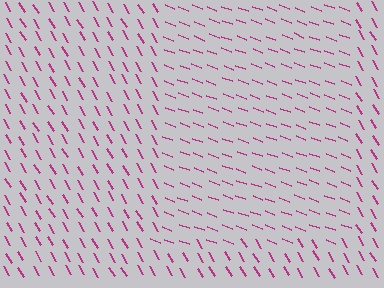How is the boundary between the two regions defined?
The boundary is defined purely by a change in line orientation (approximately 39 degrees difference). All lines are the same color and thickness.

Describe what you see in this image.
The image is filled with small magenta line segments. A rectangle region in the image has lines oriented differently from the surrounding lines, creating a visible texture boundary.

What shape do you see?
I see a rectangle.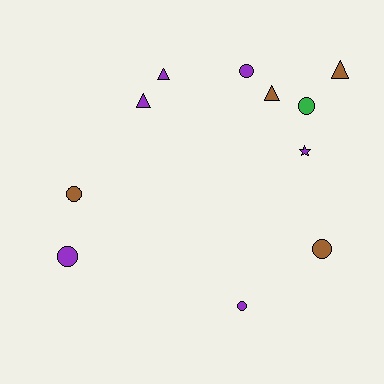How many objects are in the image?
There are 11 objects.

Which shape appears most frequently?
Circle, with 6 objects.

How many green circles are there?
There is 1 green circle.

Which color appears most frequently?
Purple, with 6 objects.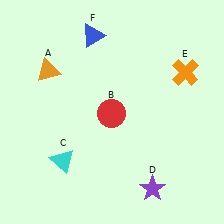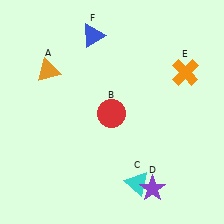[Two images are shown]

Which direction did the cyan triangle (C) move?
The cyan triangle (C) moved right.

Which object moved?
The cyan triangle (C) moved right.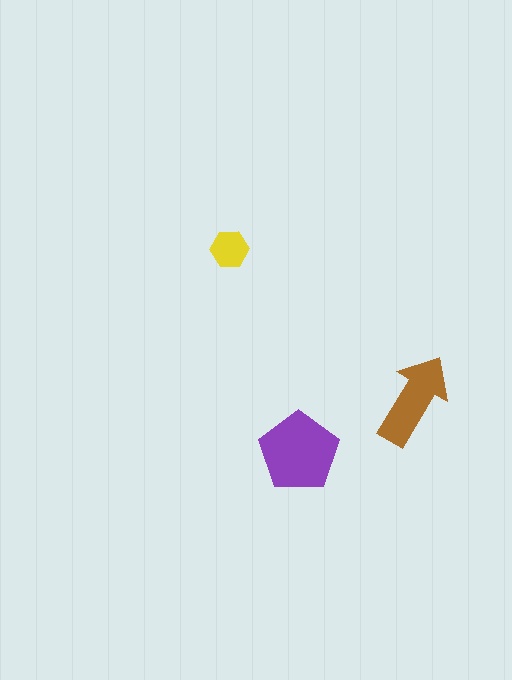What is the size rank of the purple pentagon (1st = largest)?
1st.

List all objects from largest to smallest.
The purple pentagon, the brown arrow, the yellow hexagon.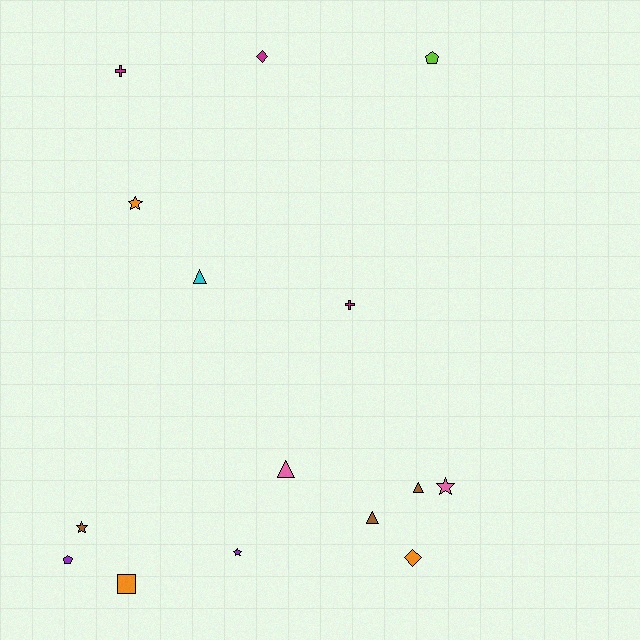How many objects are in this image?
There are 15 objects.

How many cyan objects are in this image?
There is 1 cyan object.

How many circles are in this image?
There are no circles.